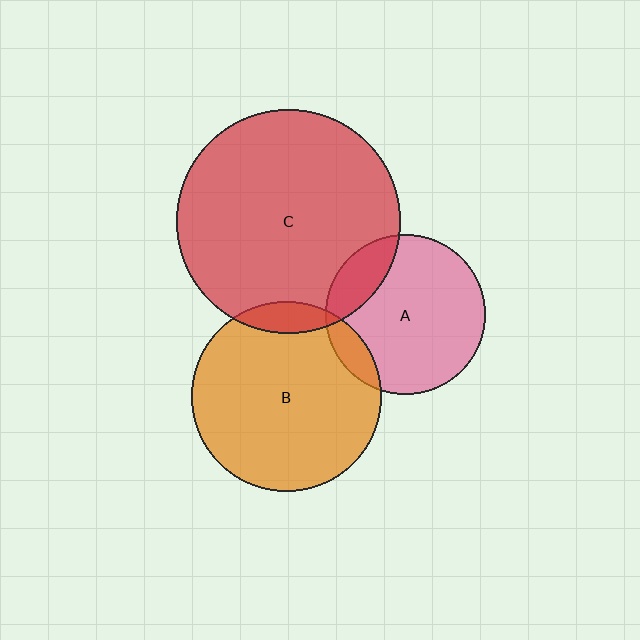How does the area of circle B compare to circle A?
Approximately 1.4 times.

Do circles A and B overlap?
Yes.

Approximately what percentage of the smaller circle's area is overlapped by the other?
Approximately 10%.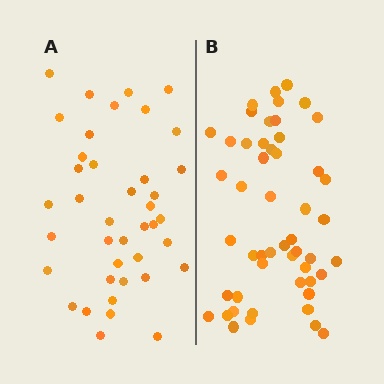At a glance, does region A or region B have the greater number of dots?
Region B (the right region) has more dots.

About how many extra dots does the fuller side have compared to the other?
Region B has roughly 12 or so more dots than region A.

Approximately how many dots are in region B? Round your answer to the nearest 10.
About 50 dots. (The exact count is 51, which rounds to 50.)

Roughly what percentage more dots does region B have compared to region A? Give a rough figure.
About 30% more.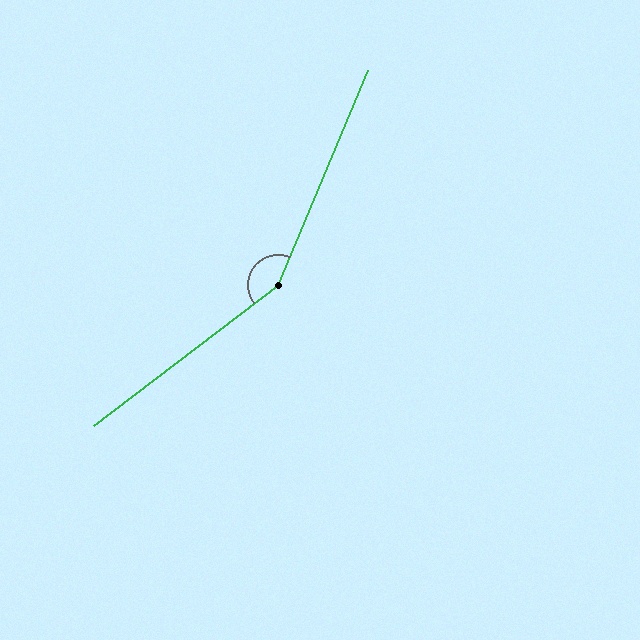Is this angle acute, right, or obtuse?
It is obtuse.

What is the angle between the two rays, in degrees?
Approximately 150 degrees.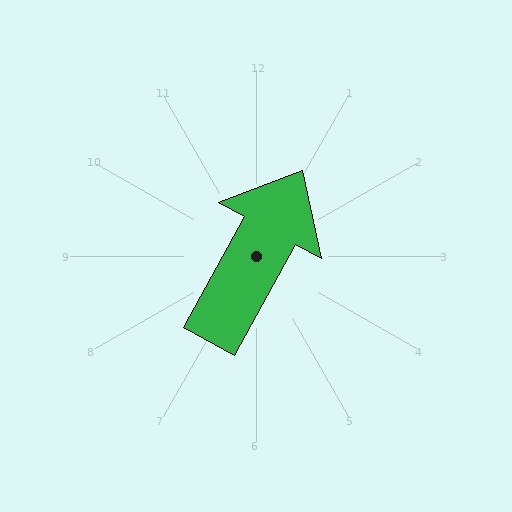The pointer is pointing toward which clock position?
Roughly 1 o'clock.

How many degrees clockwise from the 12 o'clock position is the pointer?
Approximately 29 degrees.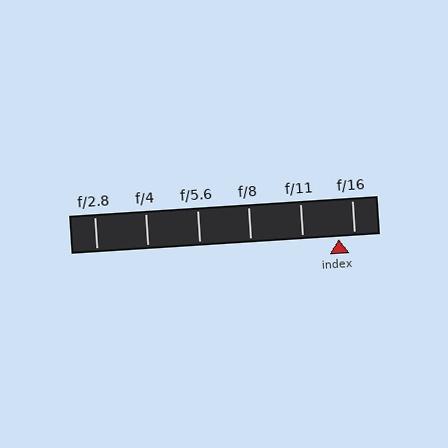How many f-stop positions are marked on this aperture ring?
There are 6 f-stop positions marked.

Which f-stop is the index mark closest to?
The index mark is closest to f/16.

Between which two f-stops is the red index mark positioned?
The index mark is between f/11 and f/16.